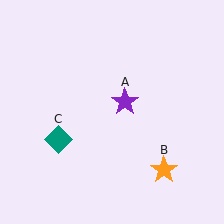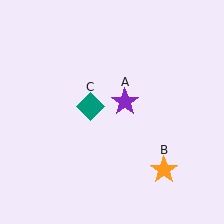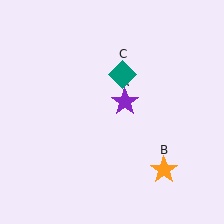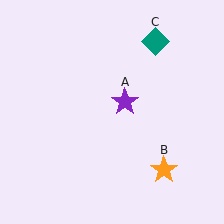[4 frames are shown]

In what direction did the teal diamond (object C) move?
The teal diamond (object C) moved up and to the right.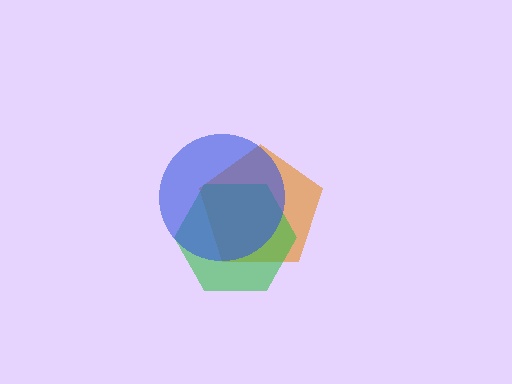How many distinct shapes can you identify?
There are 3 distinct shapes: an orange pentagon, a green hexagon, a blue circle.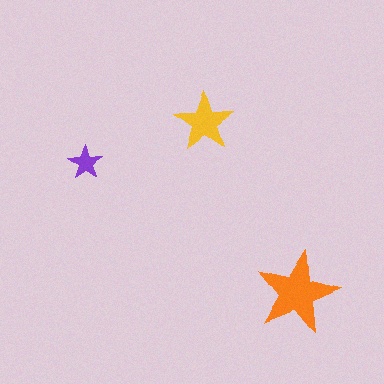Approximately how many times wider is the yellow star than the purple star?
About 1.5 times wider.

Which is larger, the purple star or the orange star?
The orange one.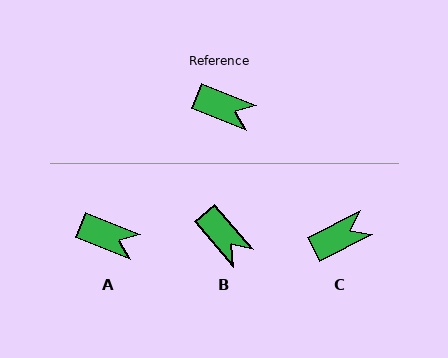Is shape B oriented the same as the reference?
No, it is off by about 28 degrees.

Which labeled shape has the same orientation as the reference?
A.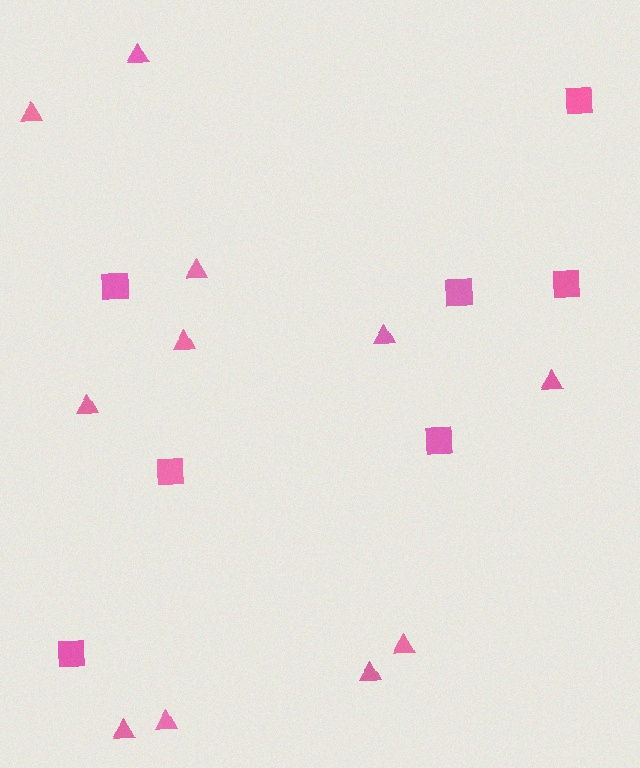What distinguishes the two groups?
There are 2 groups: one group of triangles (11) and one group of squares (7).